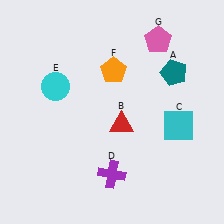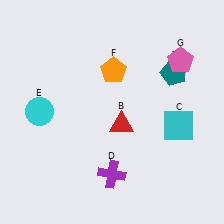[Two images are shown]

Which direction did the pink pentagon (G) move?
The pink pentagon (G) moved right.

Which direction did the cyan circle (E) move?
The cyan circle (E) moved down.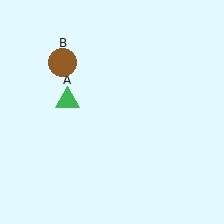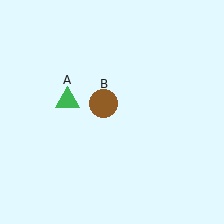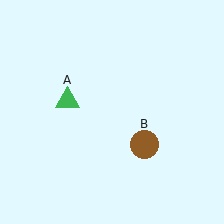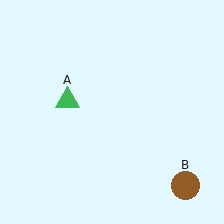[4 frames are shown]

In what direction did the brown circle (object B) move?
The brown circle (object B) moved down and to the right.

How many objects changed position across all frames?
1 object changed position: brown circle (object B).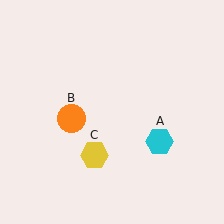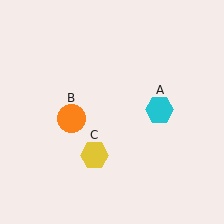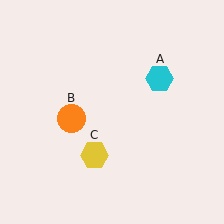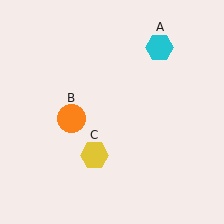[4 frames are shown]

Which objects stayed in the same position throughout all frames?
Orange circle (object B) and yellow hexagon (object C) remained stationary.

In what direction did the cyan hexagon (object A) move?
The cyan hexagon (object A) moved up.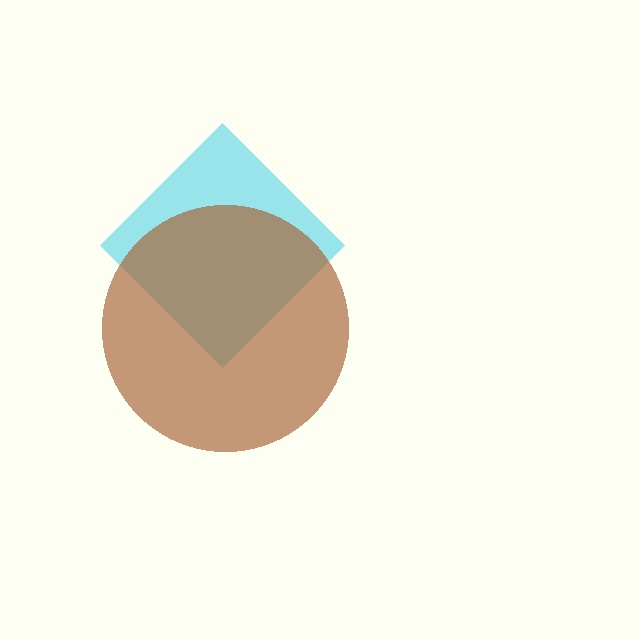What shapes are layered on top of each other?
The layered shapes are: a cyan diamond, a brown circle.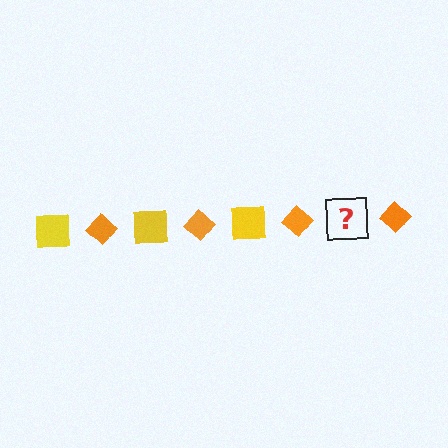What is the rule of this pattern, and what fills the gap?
The rule is that the pattern alternates between yellow square and orange diamond. The gap should be filled with a yellow square.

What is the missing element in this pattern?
The missing element is a yellow square.